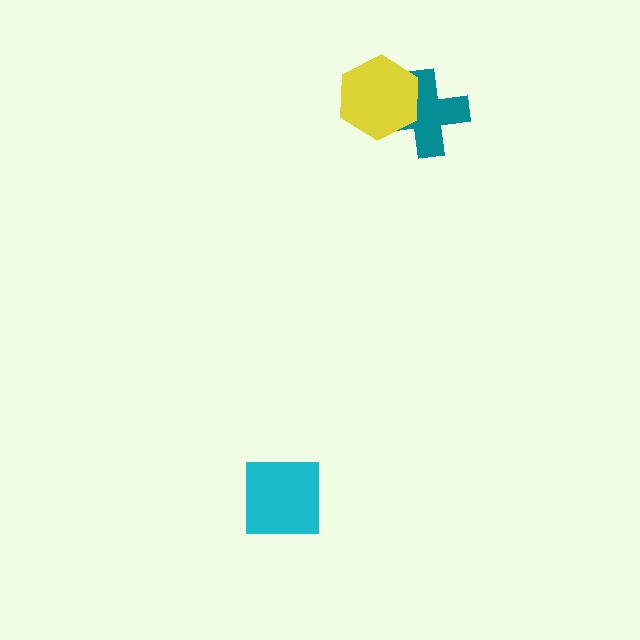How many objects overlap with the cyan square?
0 objects overlap with the cyan square.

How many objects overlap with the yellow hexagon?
1 object overlaps with the yellow hexagon.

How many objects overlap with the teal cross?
1 object overlaps with the teal cross.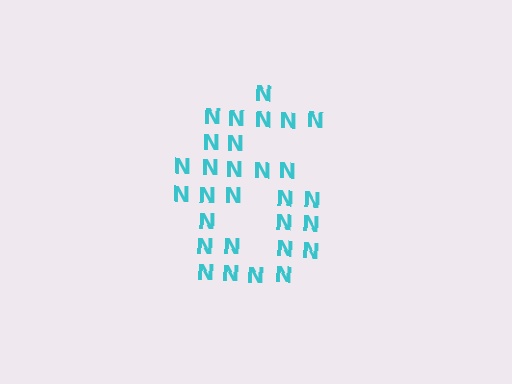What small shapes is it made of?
It is made of small letter N's.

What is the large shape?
The large shape is the digit 6.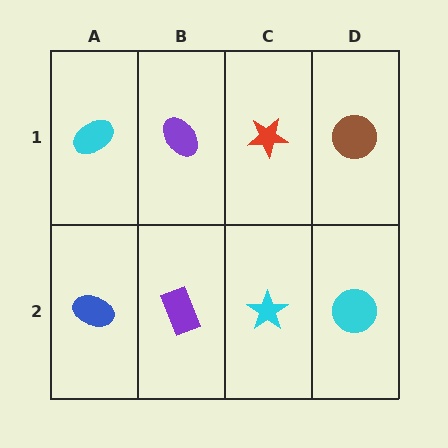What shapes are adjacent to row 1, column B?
A purple rectangle (row 2, column B), a cyan ellipse (row 1, column A), a red star (row 1, column C).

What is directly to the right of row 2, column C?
A cyan circle.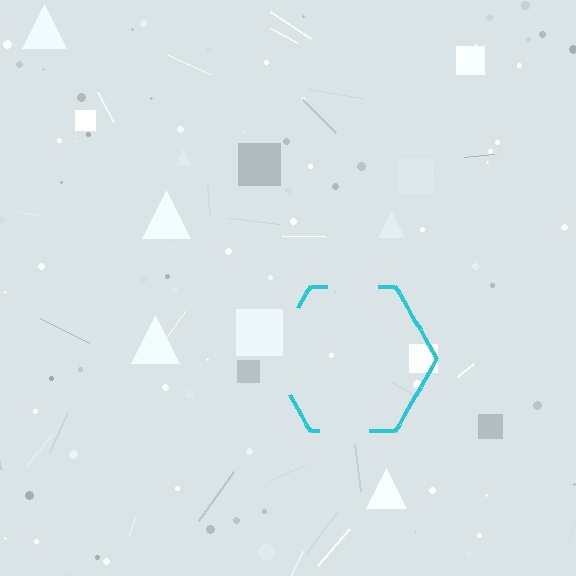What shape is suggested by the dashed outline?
The dashed outline suggests a hexagon.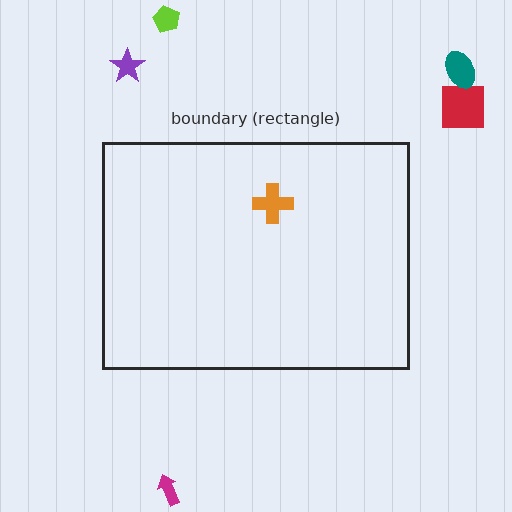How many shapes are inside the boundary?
1 inside, 5 outside.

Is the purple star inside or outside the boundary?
Outside.